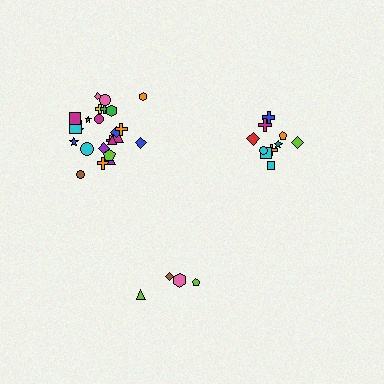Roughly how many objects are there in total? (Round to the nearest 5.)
Roughly 40 objects in total.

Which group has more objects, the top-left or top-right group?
The top-left group.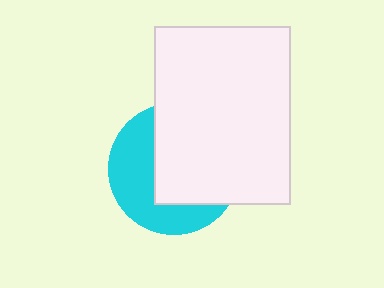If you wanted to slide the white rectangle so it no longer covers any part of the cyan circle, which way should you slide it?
Slide it right — that is the most direct way to separate the two shapes.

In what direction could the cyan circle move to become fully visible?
The cyan circle could move left. That would shift it out from behind the white rectangle entirely.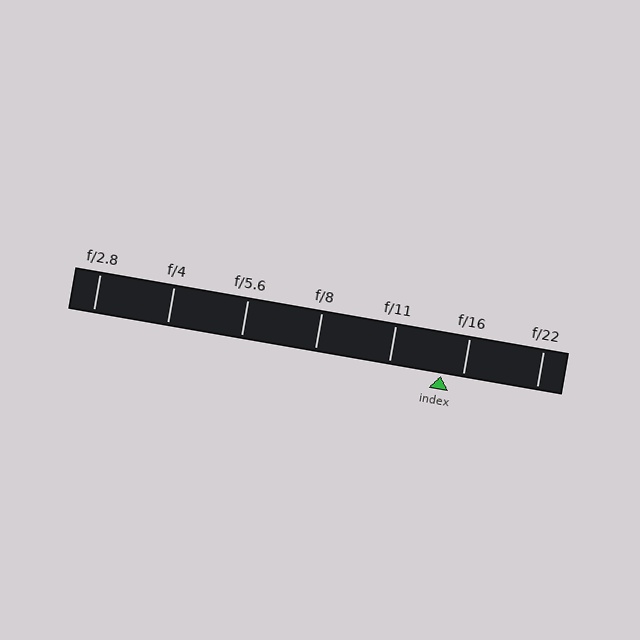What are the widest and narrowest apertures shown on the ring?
The widest aperture shown is f/2.8 and the narrowest is f/22.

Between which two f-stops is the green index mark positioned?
The index mark is between f/11 and f/16.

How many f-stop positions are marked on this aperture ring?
There are 7 f-stop positions marked.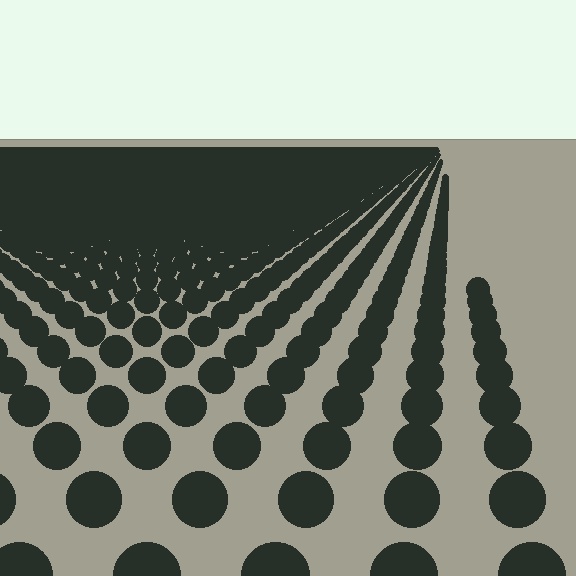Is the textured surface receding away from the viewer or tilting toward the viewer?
The surface is receding away from the viewer. Texture elements get smaller and denser toward the top.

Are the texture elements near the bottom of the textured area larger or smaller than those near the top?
Larger. Near the bottom, elements are closer to the viewer and appear at a bigger on-screen size.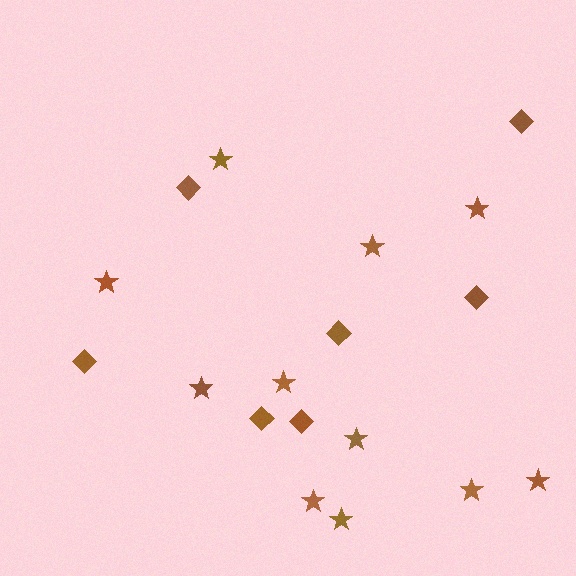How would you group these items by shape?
There are 2 groups: one group of stars (11) and one group of diamonds (7).